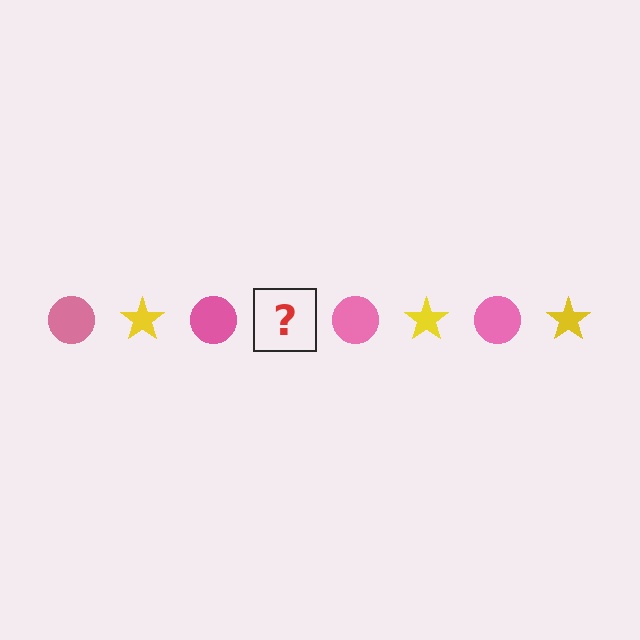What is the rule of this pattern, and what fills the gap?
The rule is that the pattern alternates between pink circle and yellow star. The gap should be filled with a yellow star.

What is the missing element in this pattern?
The missing element is a yellow star.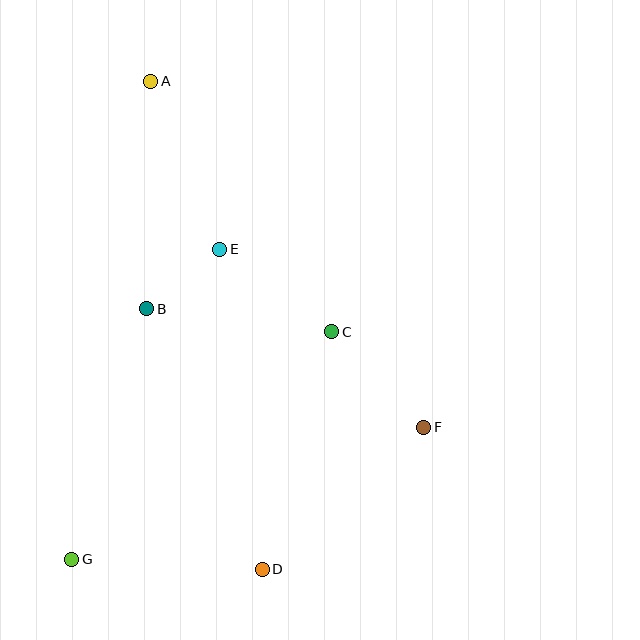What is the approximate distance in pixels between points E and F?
The distance between E and F is approximately 271 pixels.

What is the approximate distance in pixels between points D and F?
The distance between D and F is approximately 215 pixels.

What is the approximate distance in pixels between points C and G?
The distance between C and G is approximately 346 pixels.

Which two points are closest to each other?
Points B and E are closest to each other.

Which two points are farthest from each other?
Points A and D are farthest from each other.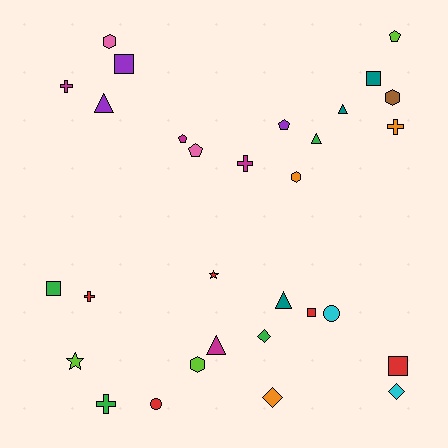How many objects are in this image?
There are 30 objects.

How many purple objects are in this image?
There are 3 purple objects.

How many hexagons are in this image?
There are 4 hexagons.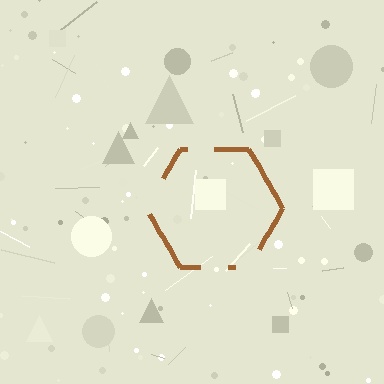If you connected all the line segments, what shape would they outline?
They would outline a hexagon.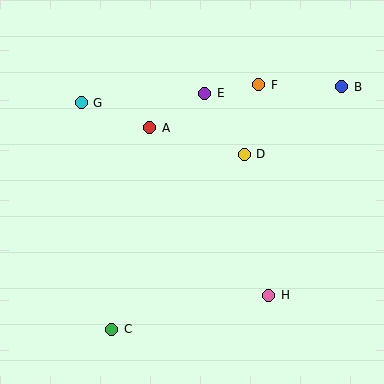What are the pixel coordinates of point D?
Point D is at (244, 154).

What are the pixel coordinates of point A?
Point A is at (150, 128).